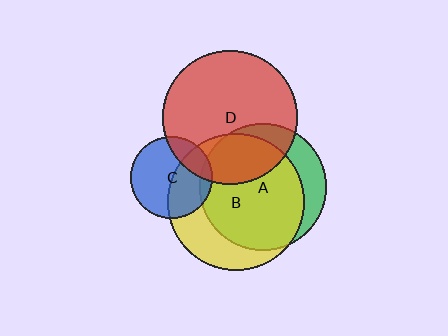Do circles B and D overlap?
Yes.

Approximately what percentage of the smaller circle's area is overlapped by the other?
Approximately 25%.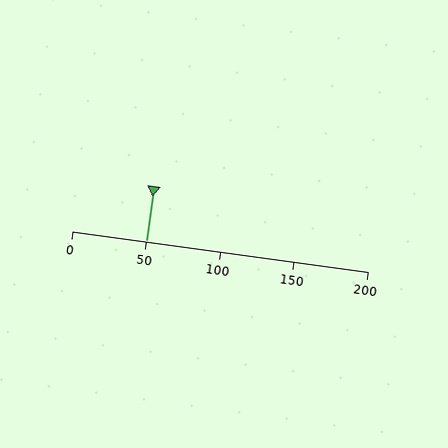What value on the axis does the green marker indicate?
The marker indicates approximately 50.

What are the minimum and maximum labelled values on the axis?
The axis runs from 0 to 200.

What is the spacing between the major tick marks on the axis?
The major ticks are spaced 50 apart.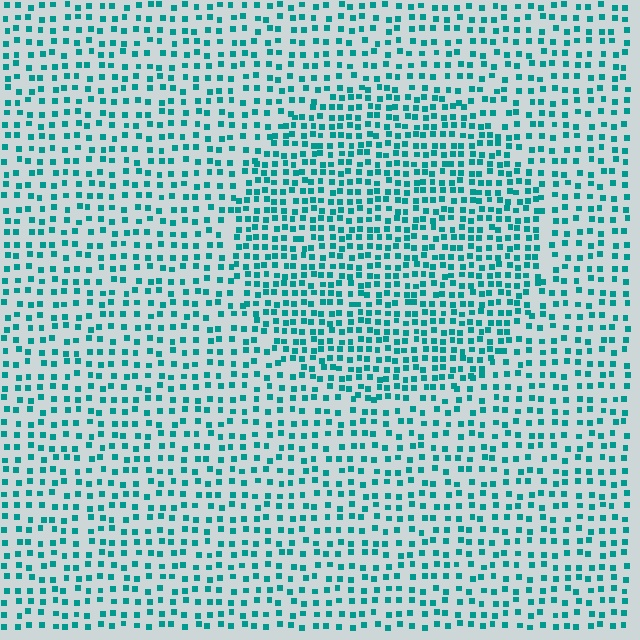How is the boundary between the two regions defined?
The boundary is defined by a change in element density (approximately 1.6x ratio). All elements are the same color, size, and shape.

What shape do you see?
I see a circle.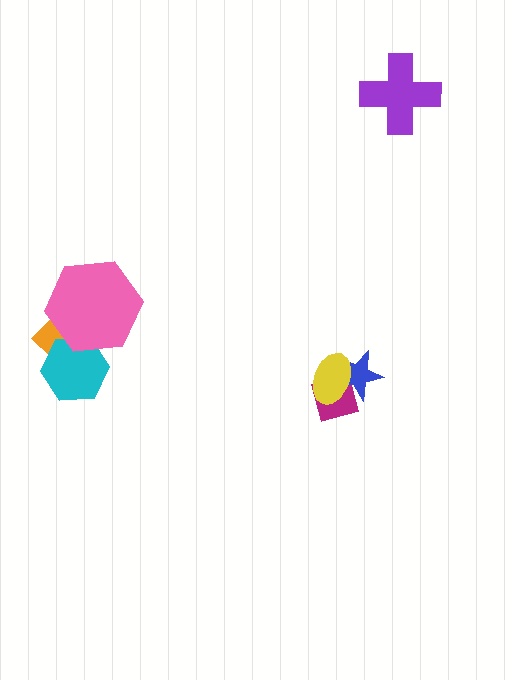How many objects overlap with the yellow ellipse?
2 objects overlap with the yellow ellipse.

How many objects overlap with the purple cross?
0 objects overlap with the purple cross.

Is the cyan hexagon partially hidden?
Yes, it is partially covered by another shape.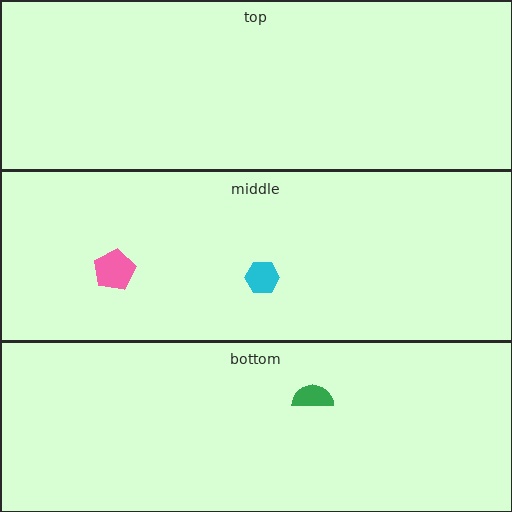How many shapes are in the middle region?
2.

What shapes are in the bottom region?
The green semicircle.